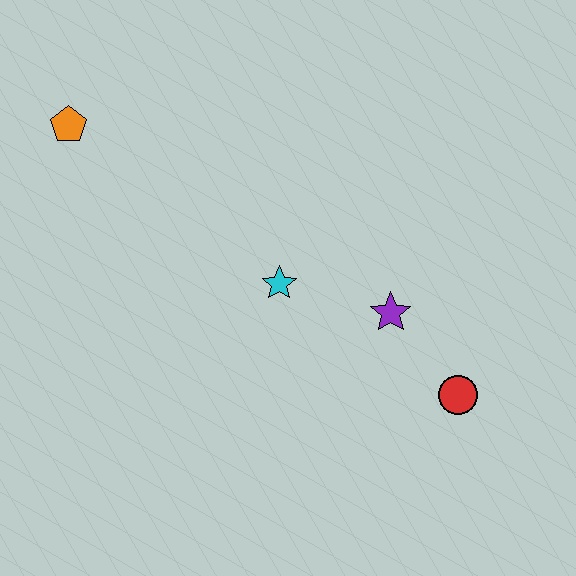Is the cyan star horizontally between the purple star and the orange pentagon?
Yes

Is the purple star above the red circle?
Yes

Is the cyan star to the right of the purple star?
No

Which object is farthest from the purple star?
The orange pentagon is farthest from the purple star.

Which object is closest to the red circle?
The purple star is closest to the red circle.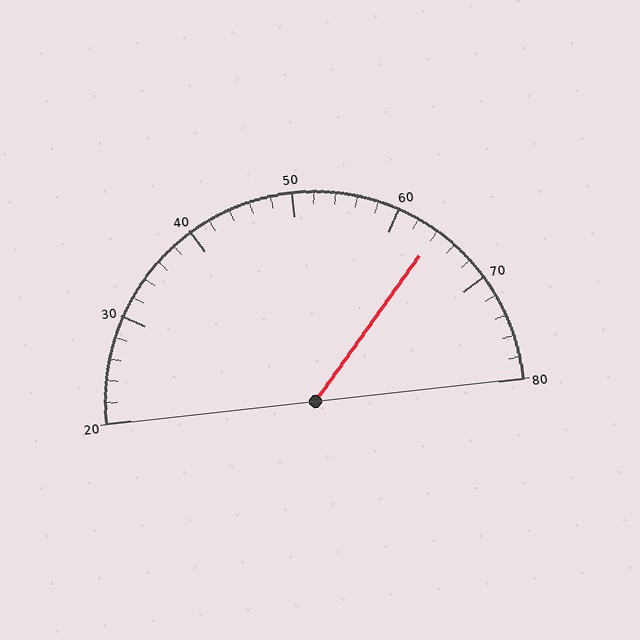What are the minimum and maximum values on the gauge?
The gauge ranges from 20 to 80.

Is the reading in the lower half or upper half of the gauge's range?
The reading is in the upper half of the range (20 to 80).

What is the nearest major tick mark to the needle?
The nearest major tick mark is 60.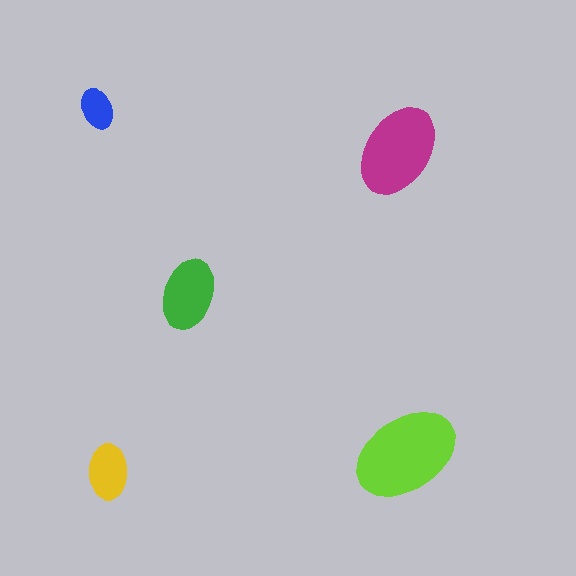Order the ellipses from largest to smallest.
the lime one, the magenta one, the green one, the yellow one, the blue one.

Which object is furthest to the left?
The blue ellipse is leftmost.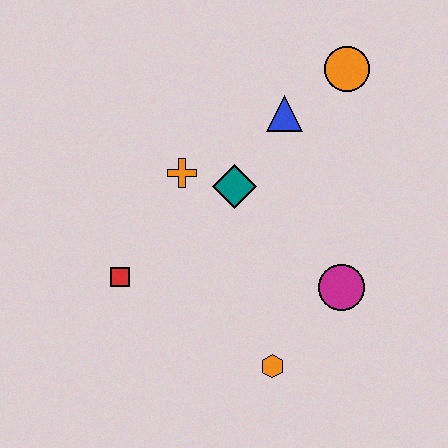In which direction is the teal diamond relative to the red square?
The teal diamond is to the right of the red square.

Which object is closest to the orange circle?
The blue triangle is closest to the orange circle.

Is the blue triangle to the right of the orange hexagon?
Yes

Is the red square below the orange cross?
Yes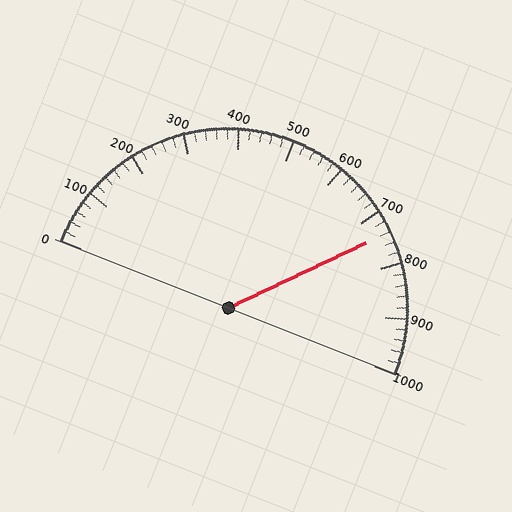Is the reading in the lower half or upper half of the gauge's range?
The reading is in the upper half of the range (0 to 1000).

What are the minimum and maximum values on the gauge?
The gauge ranges from 0 to 1000.